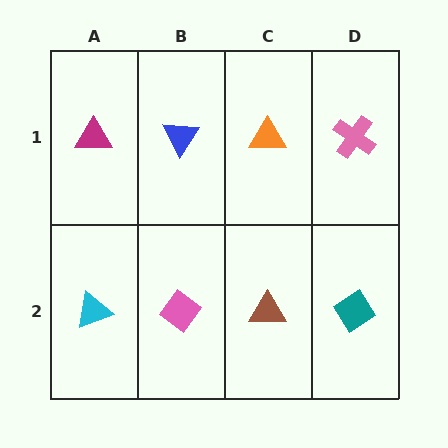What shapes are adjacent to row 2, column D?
A pink cross (row 1, column D), a brown triangle (row 2, column C).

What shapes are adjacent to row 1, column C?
A brown triangle (row 2, column C), a blue triangle (row 1, column B), a pink cross (row 1, column D).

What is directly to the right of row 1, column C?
A pink cross.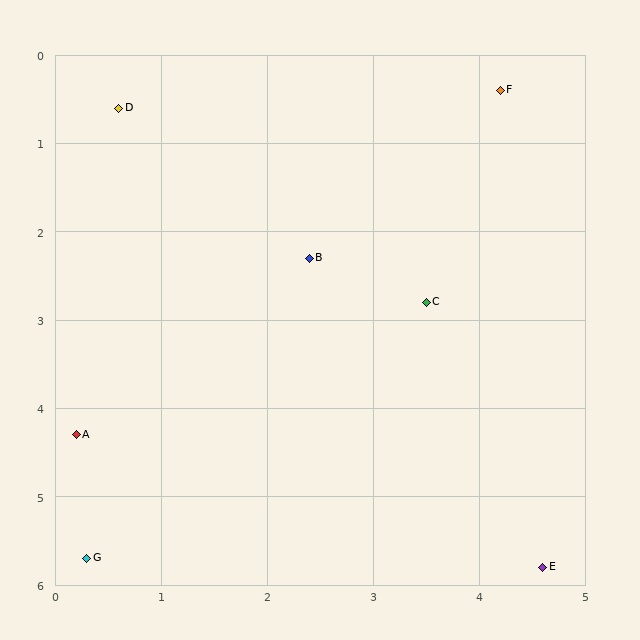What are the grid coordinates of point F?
Point F is at approximately (4.2, 0.4).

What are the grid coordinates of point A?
Point A is at approximately (0.2, 4.3).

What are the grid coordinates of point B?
Point B is at approximately (2.4, 2.3).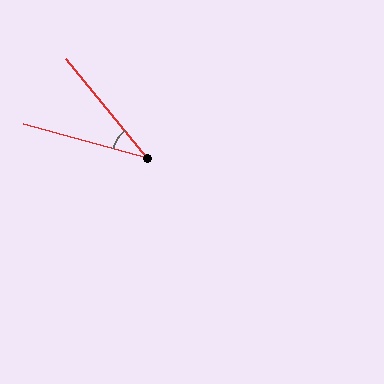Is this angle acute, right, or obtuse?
It is acute.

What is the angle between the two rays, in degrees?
Approximately 35 degrees.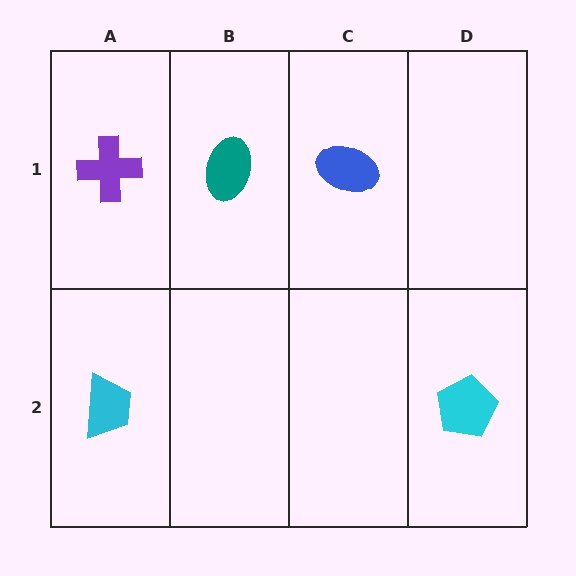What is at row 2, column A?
A cyan trapezoid.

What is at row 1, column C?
A blue ellipse.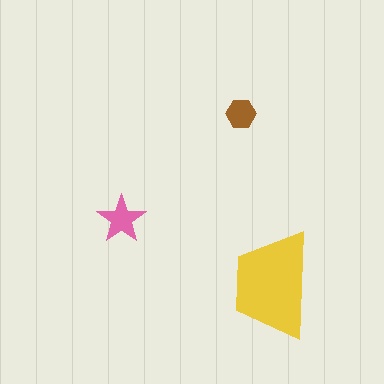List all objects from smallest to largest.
The brown hexagon, the pink star, the yellow trapezoid.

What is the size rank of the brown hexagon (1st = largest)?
3rd.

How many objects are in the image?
There are 3 objects in the image.